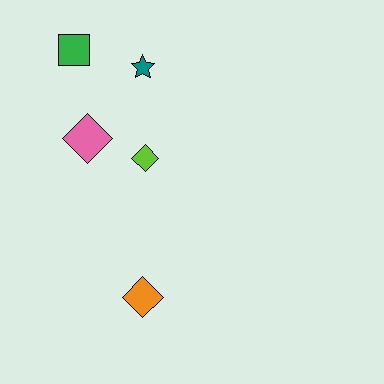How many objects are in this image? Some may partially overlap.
There are 5 objects.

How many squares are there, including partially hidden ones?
There is 1 square.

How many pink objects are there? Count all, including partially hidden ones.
There is 1 pink object.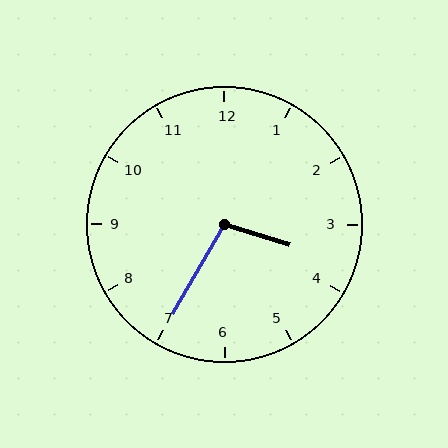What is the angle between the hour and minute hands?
Approximately 102 degrees.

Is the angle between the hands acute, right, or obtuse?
It is obtuse.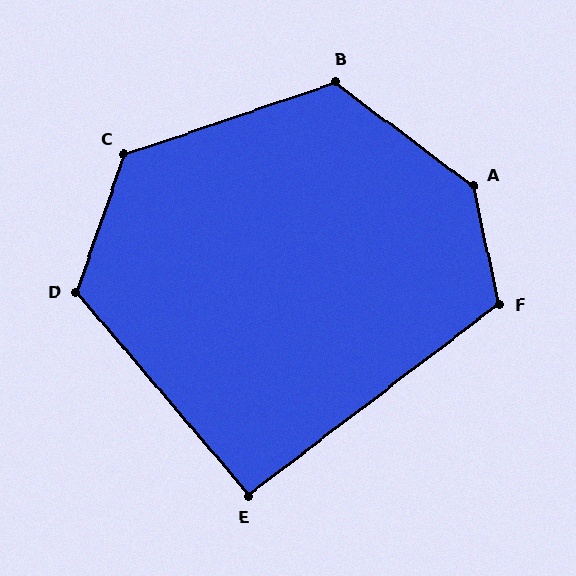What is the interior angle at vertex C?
Approximately 128 degrees (obtuse).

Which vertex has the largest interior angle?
A, at approximately 139 degrees.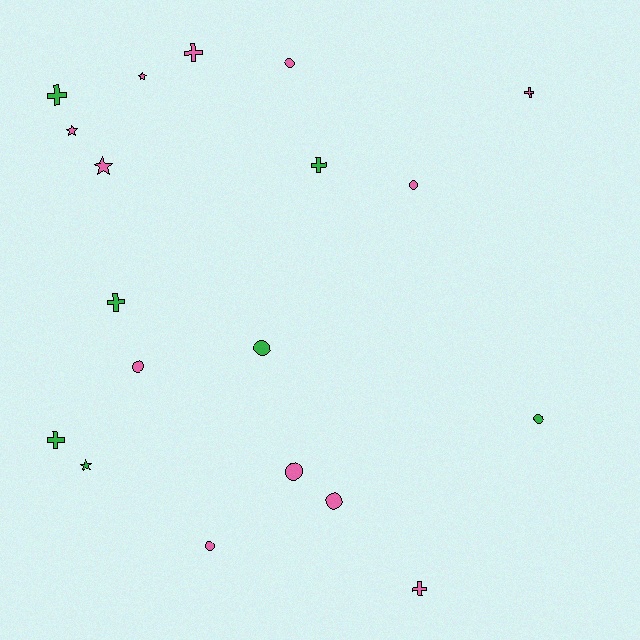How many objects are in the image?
There are 19 objects.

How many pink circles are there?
There are 6 pink circles.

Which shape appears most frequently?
Circle, with 8 objects.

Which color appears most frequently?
Pink, with 12 objects.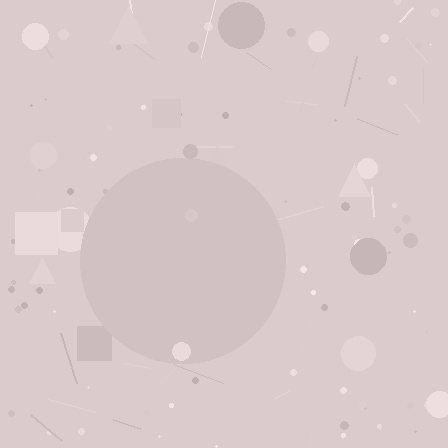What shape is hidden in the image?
A circle is hidden in the image.